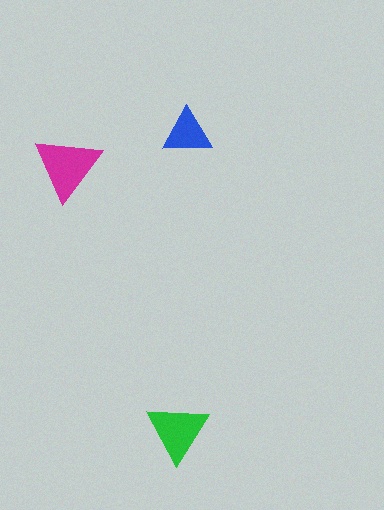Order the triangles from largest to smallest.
the magenta one, the green one, the blue one.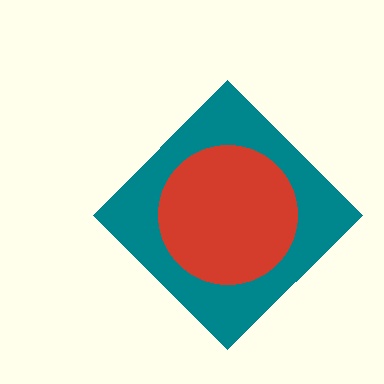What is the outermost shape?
The teal diamond.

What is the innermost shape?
The red circle.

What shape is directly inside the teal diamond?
The red circle.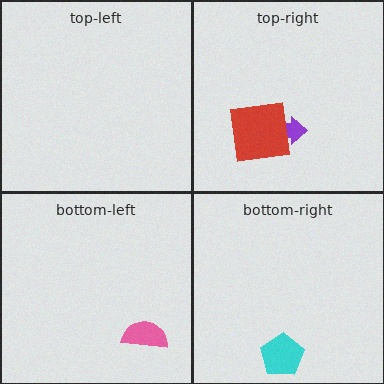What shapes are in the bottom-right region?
The cyan pentagon.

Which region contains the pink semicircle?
The bottom-left region.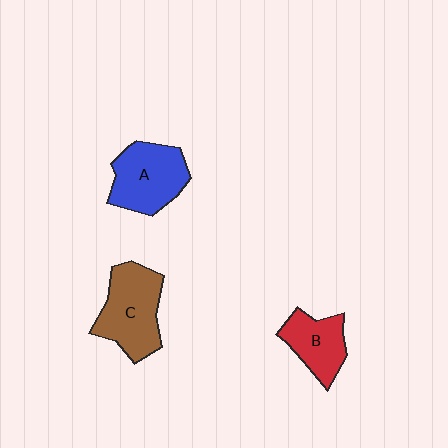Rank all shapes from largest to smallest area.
From largest to smallest: C (brown), A (blue), B (red).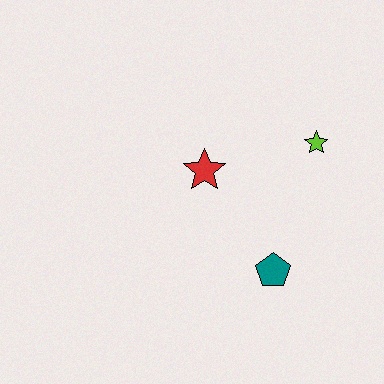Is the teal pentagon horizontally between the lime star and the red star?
Yes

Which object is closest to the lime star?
The red star is closest to the lime star.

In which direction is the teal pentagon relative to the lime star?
The teal pentagon is below the lime star.